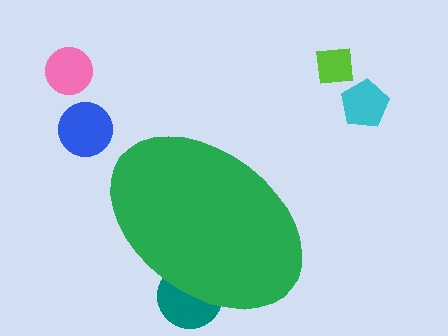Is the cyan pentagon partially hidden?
No, the cyan pentagon is fully visible.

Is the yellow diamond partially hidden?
Yes, the yellow diamond is partially hidden behind the green ellipse.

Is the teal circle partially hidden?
Yes, the teal circle is partially hidden behind the green ellipse.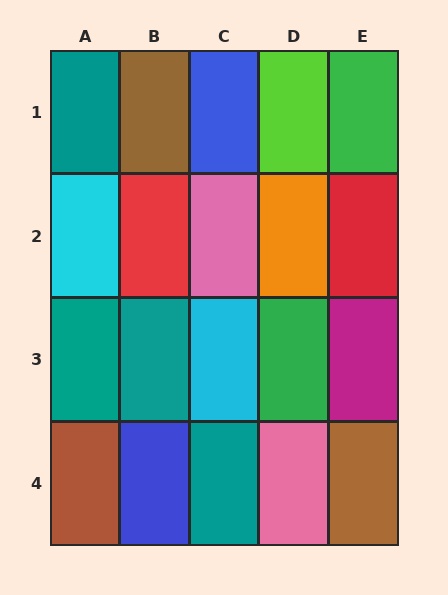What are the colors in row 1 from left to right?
Teal, brown, blue, lime, green.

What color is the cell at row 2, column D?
Orange.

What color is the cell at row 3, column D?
Green.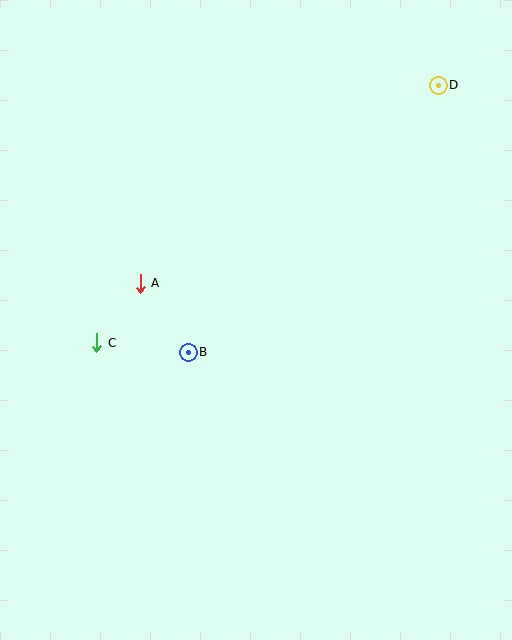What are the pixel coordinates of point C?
Point C is at (97, 343).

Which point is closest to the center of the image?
Point B at (188, 352) is closest to the center.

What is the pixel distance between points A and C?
The distance between A and C is 74 pixels.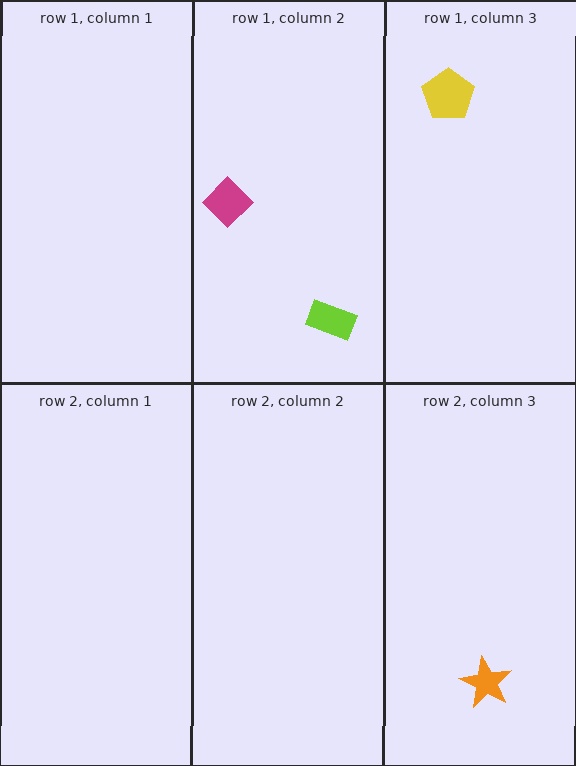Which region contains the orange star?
The row 2, column 3 region.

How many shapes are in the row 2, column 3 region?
1.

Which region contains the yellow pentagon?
The row 1, column 3 region.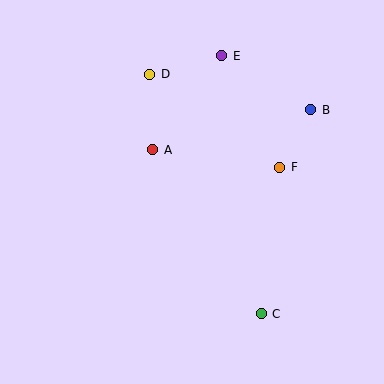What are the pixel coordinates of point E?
Point E is at (222, 56).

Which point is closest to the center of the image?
Point A at (153, 150) is closest to the center.